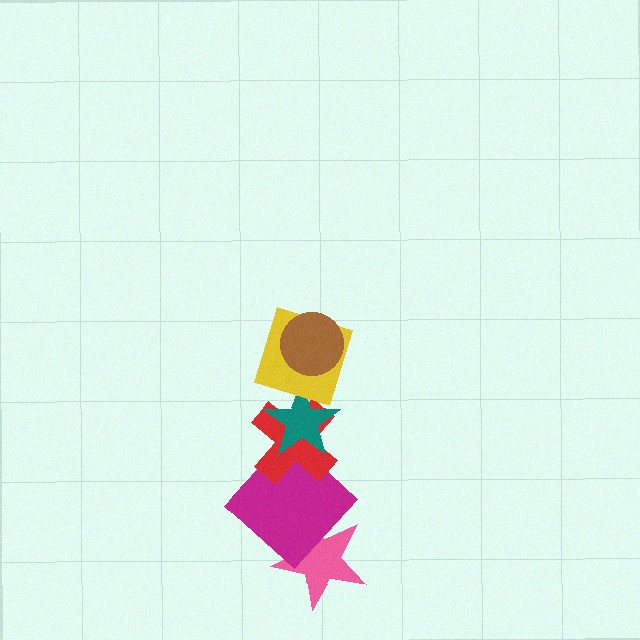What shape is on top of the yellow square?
The brown circle is on top of the yellow square.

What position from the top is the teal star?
The teal star is 3rd from the top.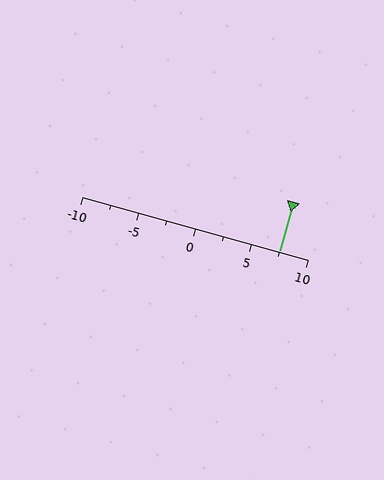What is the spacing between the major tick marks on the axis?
The major ticks are spaced 5 apart.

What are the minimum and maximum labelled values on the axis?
The axis runs from -10 to 10.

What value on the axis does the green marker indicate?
The marker indicates approximately 7.5.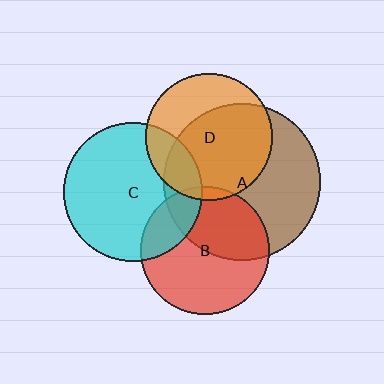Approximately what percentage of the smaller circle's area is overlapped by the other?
Approximately 5%.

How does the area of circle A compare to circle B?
Approximately 1.5 times.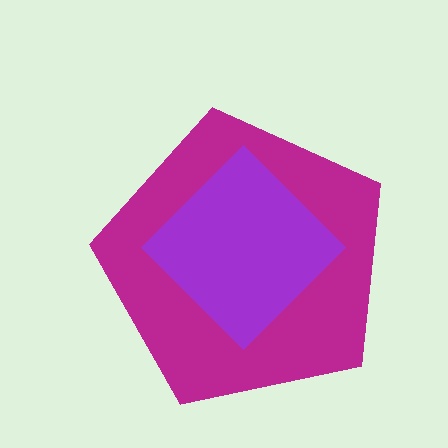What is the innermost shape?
The purple diamond.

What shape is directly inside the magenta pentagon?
The purple diamond.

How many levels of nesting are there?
2.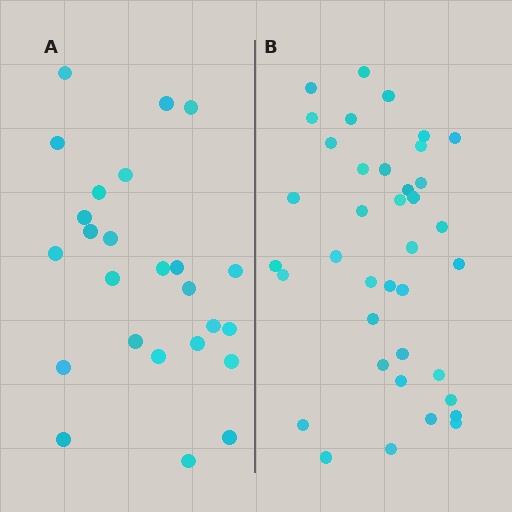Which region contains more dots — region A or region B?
Region B (the right region) has more dots.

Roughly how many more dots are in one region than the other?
Region B has approximately 15 more dots than region A.